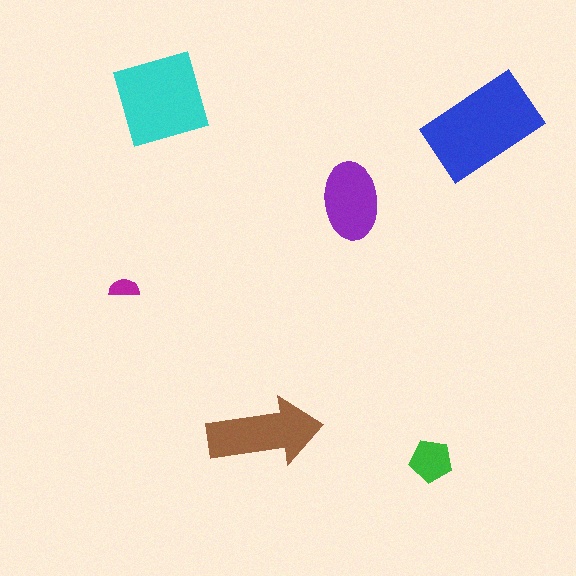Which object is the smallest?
The magenta semicircle.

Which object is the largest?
The blue rectangle.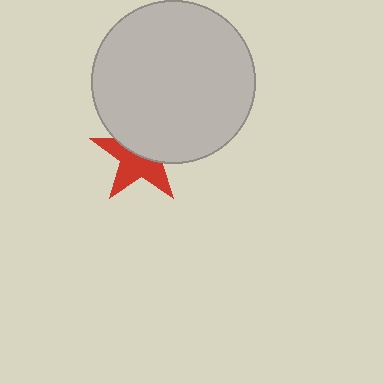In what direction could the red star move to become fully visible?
The red star could move down. That would shift it out from behind the light gray circle entirely.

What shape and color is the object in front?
The object in front is a light gray circle.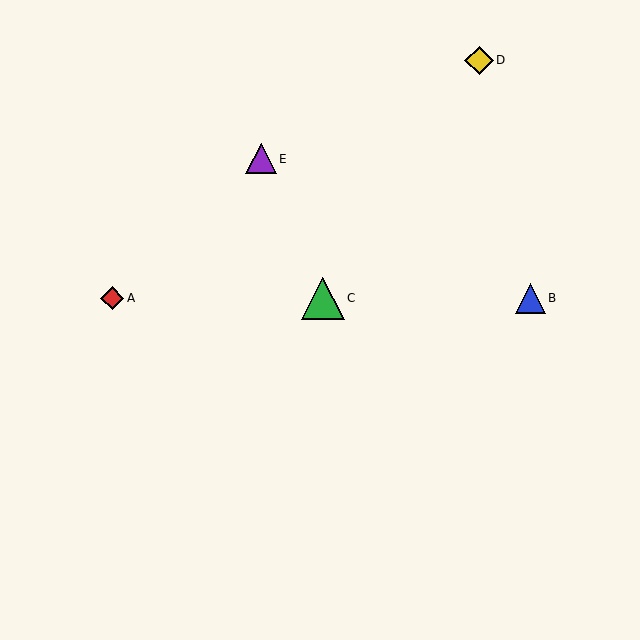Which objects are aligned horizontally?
Objects A, B, C are aligned horizontally.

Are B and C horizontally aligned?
Yes, both are at y≈298.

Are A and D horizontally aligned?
No, A is at y≈298 and D is at y≈60.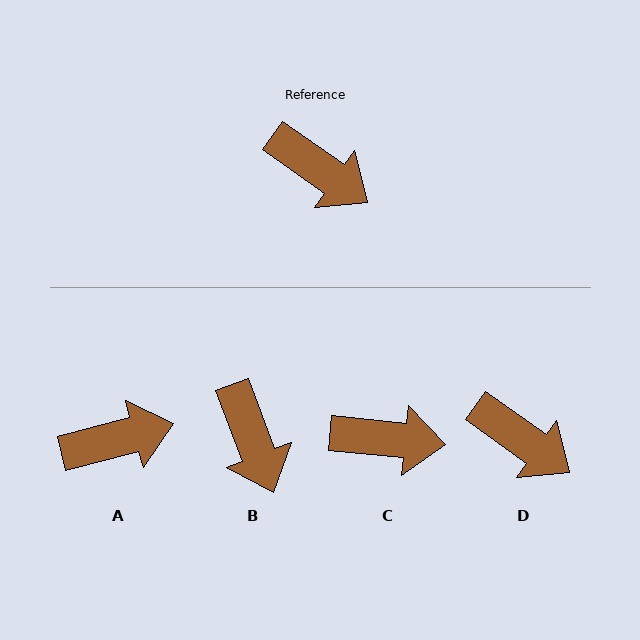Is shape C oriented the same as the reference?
No, it is off by about 30 degrees.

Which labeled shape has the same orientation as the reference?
D.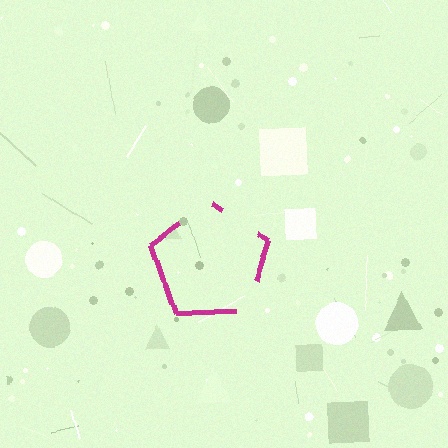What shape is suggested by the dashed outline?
The dashed outline suggests a pentagon.